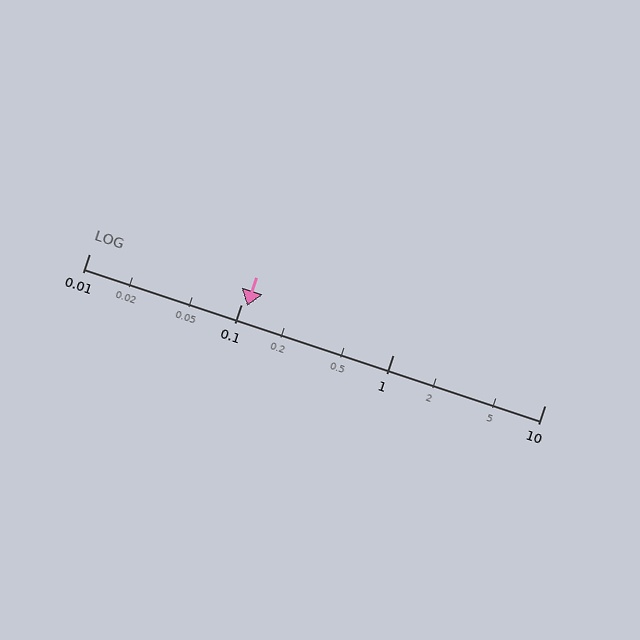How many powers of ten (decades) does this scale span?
The scale spans 3 decades, from 0.01 to 10.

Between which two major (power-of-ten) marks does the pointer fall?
The pointer is between 0.1 and 1.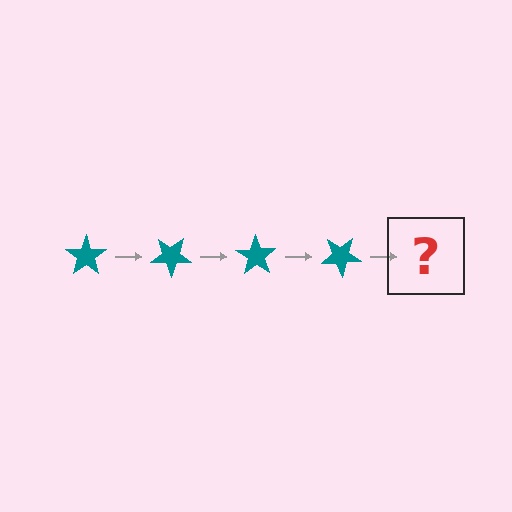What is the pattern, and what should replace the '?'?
The pattern is that the star rotates 35 degrees each step. The '?' should be a teal star rotated 140 degrees.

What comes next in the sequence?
The next element should be a teal star rotated 140 degrees.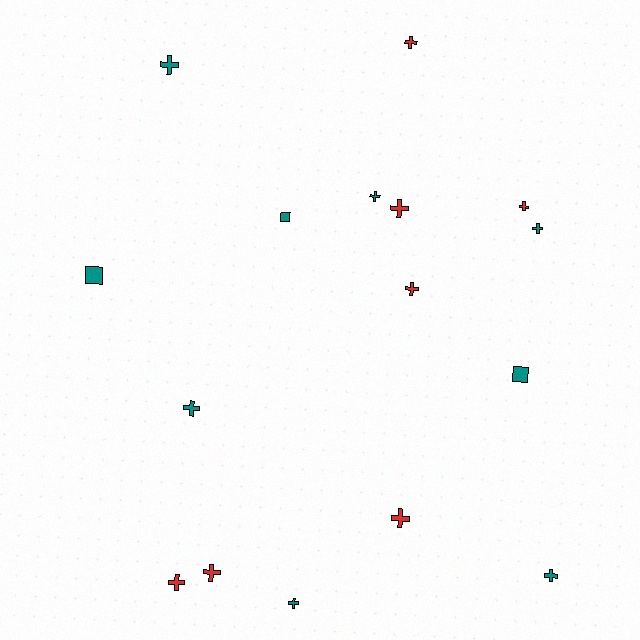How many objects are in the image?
There are 16 objects.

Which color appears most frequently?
Teal, with 9 objects.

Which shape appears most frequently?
Cross, with 13 objects.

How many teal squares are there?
There are 3 teal squares.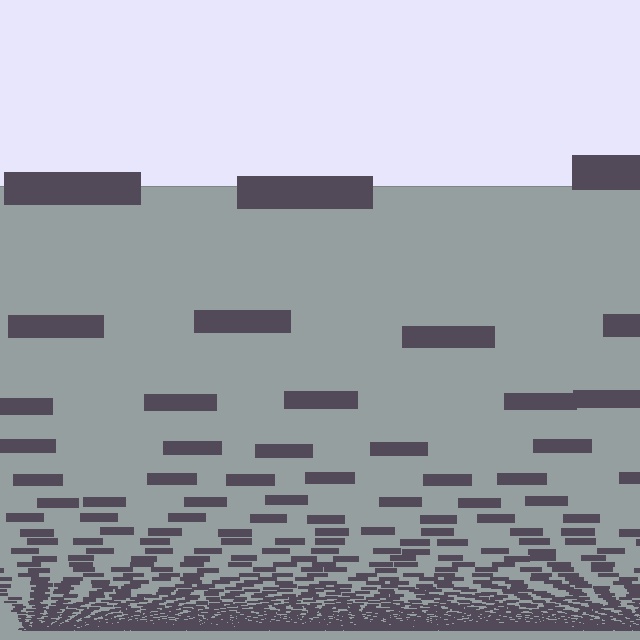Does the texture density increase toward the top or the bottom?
Density increases toward the bottom.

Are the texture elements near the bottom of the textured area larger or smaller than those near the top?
Smaller. The gradient is inverted — elements near the bottom are smaller and denser.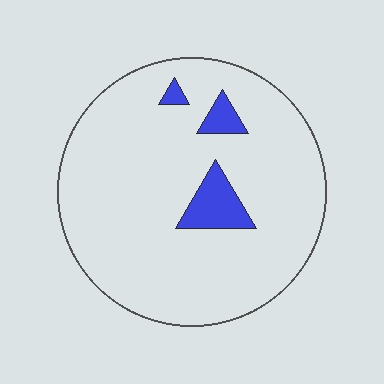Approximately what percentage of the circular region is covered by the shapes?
Approximately 10%.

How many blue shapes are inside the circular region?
3.